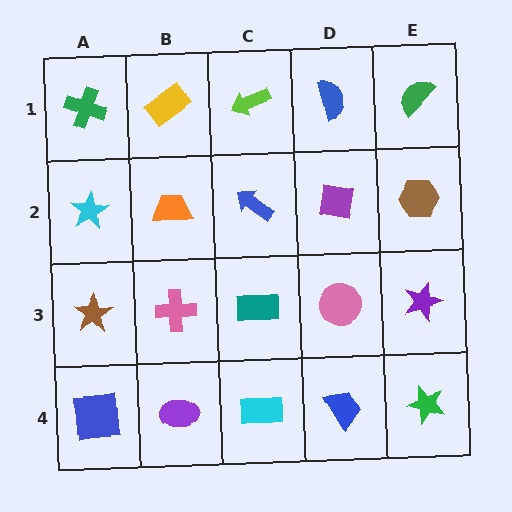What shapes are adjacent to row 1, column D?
A purple square (row 2, column D), a lime arrow (row 1, column C), a green semicircle (row 1, column E).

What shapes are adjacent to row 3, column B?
An orange trapezoid (row 2, column B), a purple ellipse (row 4, column B), a brown star (row 3, column A), a teal rectangle (row 3, column C).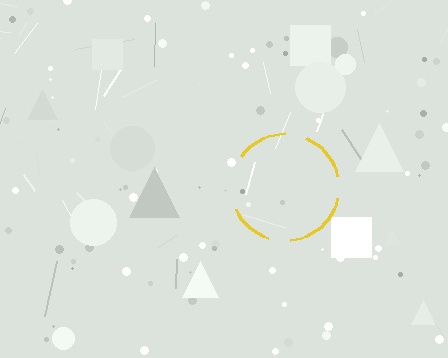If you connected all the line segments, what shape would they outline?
They would outline a circle.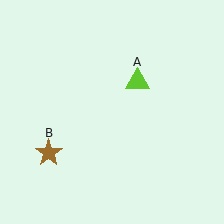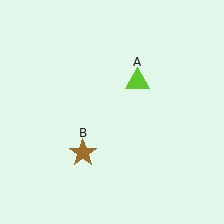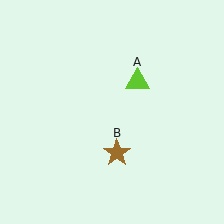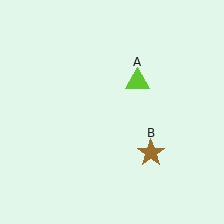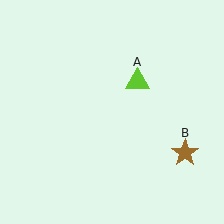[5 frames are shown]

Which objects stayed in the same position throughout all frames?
Lime triangle (object A) remained stationary.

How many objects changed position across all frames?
1 object changed position: brown star (object B).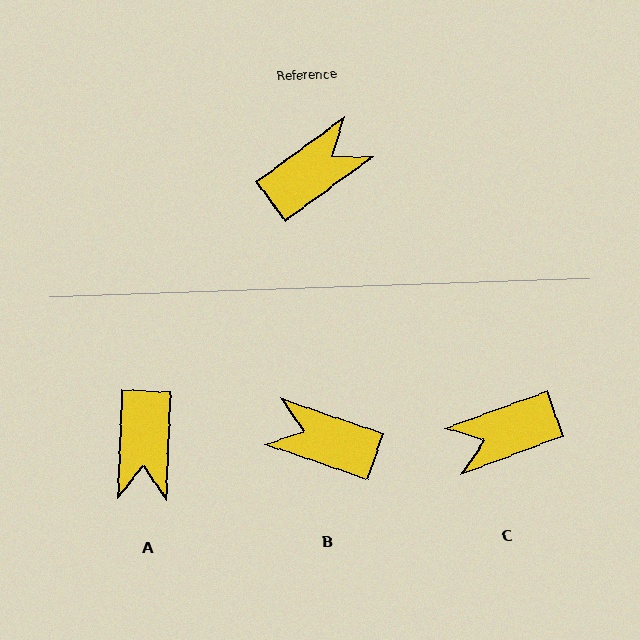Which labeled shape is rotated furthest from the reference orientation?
C, about 164 degrees away.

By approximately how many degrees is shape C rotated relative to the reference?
Approximately 164 degrees counter-clockwise.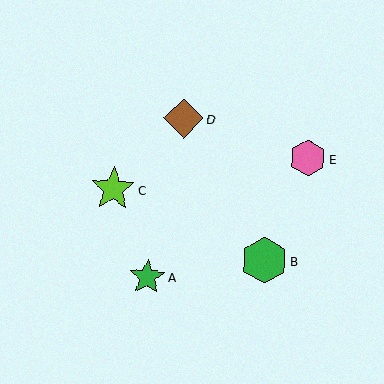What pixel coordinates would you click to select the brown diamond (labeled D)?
Click at (184, 118) to select the brown diamond D.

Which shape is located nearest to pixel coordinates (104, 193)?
The lime star (labeled C) at (113, 189) is nearest to that location.